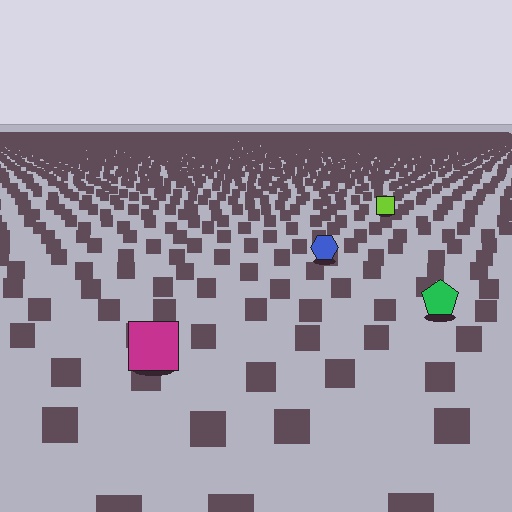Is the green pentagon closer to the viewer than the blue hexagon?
Yes. The green pentagon is closer — you can tell from the texture gradient: the ground texture is coarser near it.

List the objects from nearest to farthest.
From nearest to farthest: the magenta square, the green pentagon, the blue hexagon, the lime square.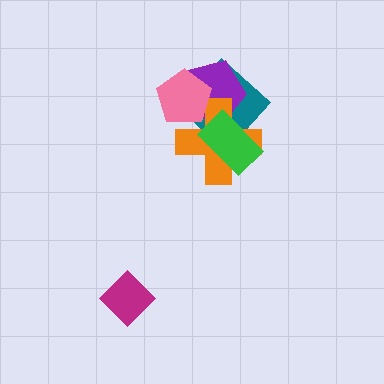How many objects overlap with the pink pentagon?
3 objects overlap with the pink pentagon.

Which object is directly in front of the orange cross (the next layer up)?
The pink pentagon is directly in front of the orange cross.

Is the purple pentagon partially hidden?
Yes, it is partially covered by another shape.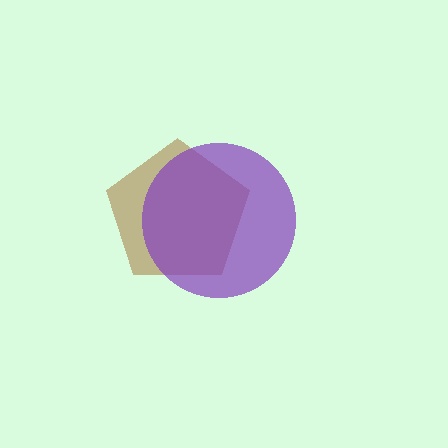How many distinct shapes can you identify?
There are 2 distinct shapes: a brown pentagon, a purple circle.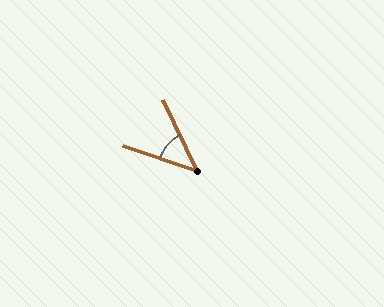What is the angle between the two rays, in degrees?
Approximately 46 degrees.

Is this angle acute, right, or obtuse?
It is acute.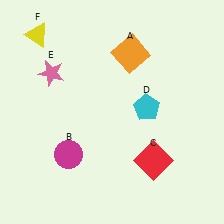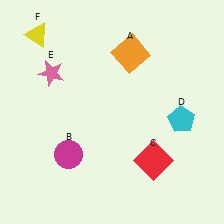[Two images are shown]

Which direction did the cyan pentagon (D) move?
The cyan pentagon (D) moved right.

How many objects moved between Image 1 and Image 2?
1 object moved between the two images.